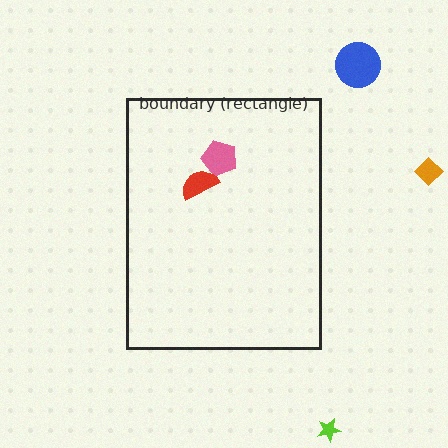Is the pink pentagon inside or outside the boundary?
Inside.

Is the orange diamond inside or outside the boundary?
Outside.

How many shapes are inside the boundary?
2 inside, 3 outside.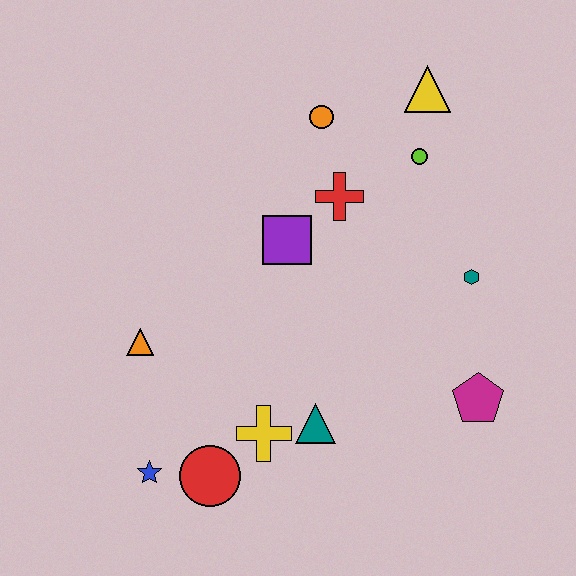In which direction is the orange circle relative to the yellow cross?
The orange circle is above the yellow cross.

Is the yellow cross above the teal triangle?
No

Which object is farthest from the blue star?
The yellow triangle is farthest from the blue star.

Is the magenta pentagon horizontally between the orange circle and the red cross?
No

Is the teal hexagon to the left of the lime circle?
No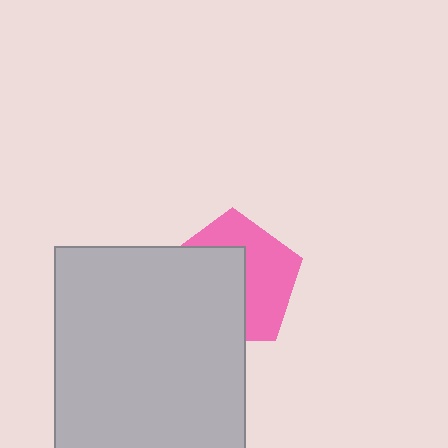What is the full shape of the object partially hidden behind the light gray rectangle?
The partially hidden object is a pink pentagon.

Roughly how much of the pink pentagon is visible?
About half of it is visible (roughly 48%).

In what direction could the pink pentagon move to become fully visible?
The pink pentagon could move toward the upper-right. That would shift it out from behind the light gray rectangle entirely.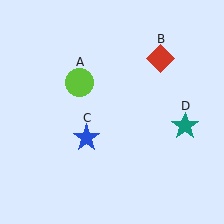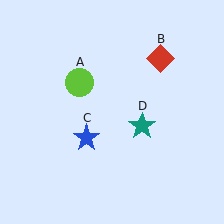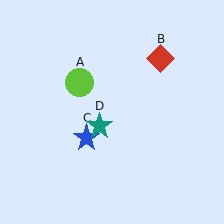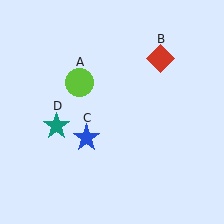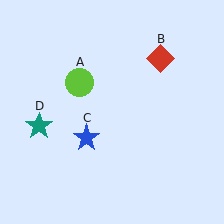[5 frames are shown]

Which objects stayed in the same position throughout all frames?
Lime circle (object A) and red diamond (object B) and blue star (object C) remained stationary.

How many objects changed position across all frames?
1 object changed position: teal star (object D).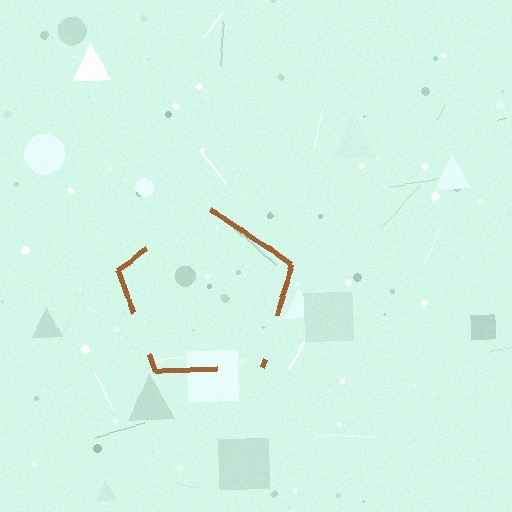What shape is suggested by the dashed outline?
The dashed outline suggests a pentagon.